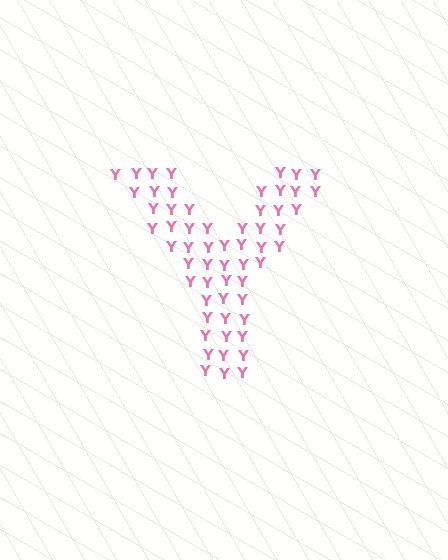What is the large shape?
The large shape is the letter Y.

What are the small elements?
The small elements are letter Y's.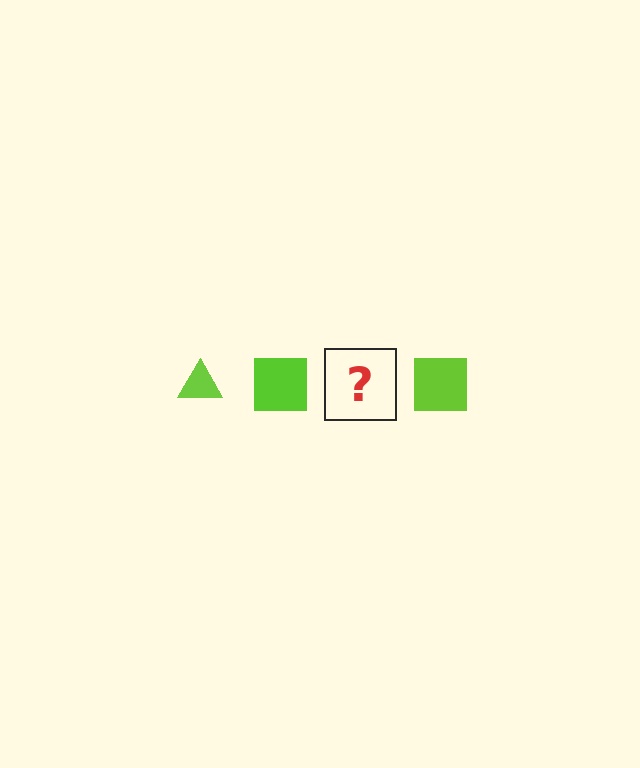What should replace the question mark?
The question mark should be replaced with a lime triangle.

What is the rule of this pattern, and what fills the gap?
The rule is that the pattern cycles through triangle, square shapes in lime. The gap should be filled with a lime triangle.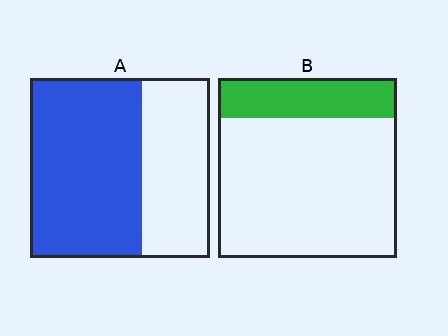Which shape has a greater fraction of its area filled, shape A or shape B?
Shape A.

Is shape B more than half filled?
No.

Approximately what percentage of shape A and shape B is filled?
A is approximately 60% and B is approximately 20%.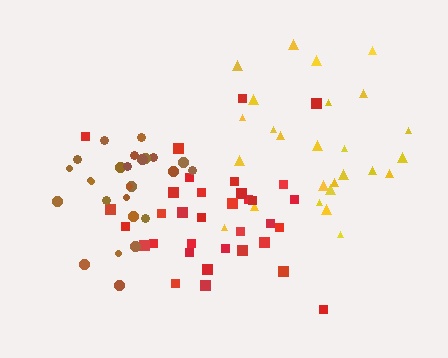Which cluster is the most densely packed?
Brown.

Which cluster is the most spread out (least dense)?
Yellow.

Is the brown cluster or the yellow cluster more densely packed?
Brown.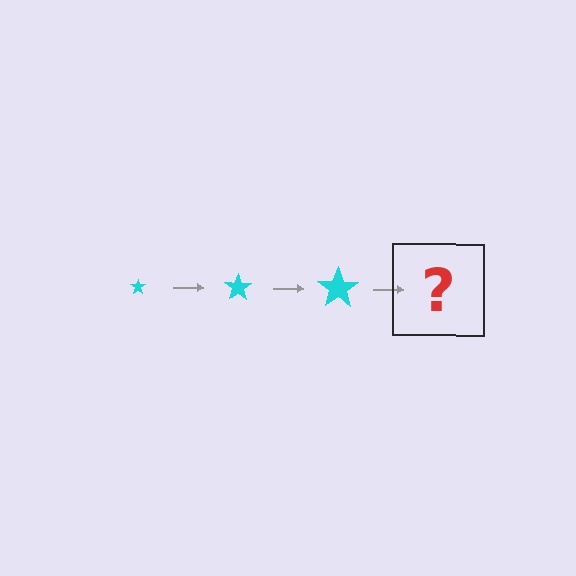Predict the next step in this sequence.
The next step is a cyan star, larger than the previous one.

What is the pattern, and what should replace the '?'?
The pattern is that the star gets progressively larger each step. The '?' should be a cyan star, larger than the previous one.